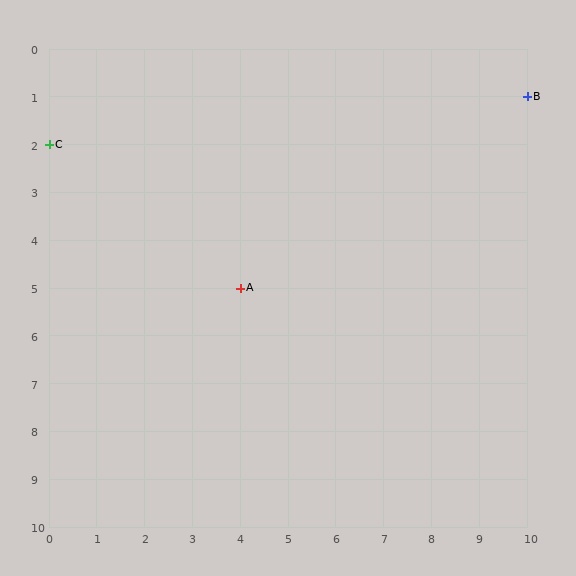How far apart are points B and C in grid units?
Points B and C are 10 columns and 1 row apart (about 10.0 grid units diagonally).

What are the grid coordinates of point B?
Point B is at grid coordinates (10, 1).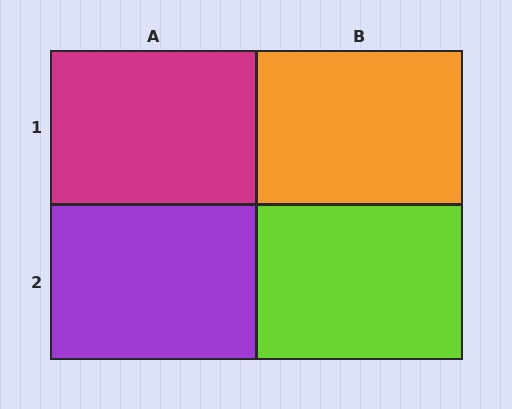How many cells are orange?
1 cell is orange.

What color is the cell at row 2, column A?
Purple.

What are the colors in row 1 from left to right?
Magenta, orange.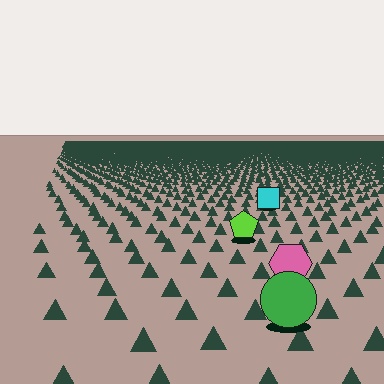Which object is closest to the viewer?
The green circle is closest. The texture marks near it are larger and more spread out.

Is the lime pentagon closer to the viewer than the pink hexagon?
No. The pink hexagon is closer — you can tell from the texture gradient: the ground texture is coarser near it.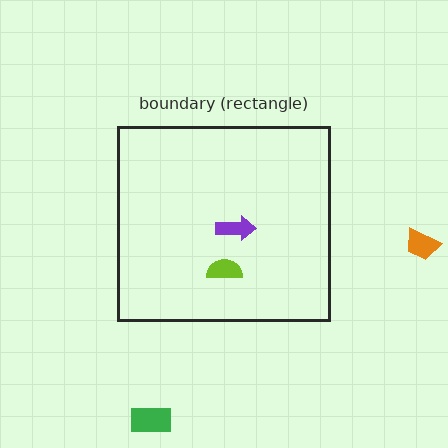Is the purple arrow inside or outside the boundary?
Inside.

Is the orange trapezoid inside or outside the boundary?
Outside.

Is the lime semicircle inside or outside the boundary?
Inside.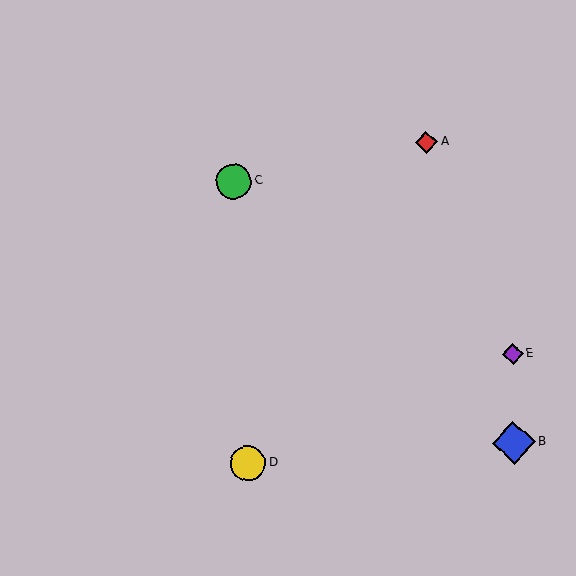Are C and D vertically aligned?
Yes, both are at x≈234.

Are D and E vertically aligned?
No, D is at x≈248 and E is at x≈513.